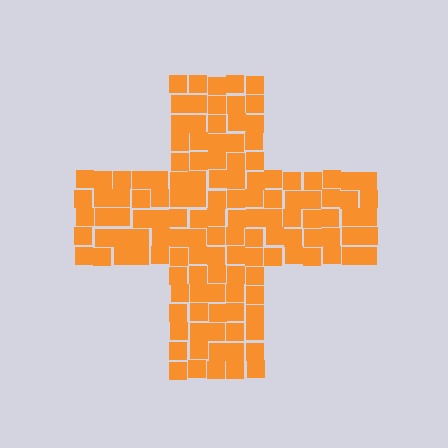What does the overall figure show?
The overall figure shows a cross.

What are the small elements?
The small elements are squares.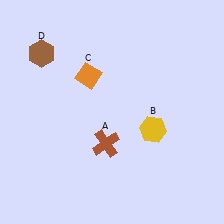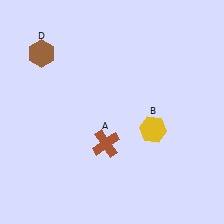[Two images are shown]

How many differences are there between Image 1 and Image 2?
There is 1 difference between the two images.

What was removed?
The orange diamond (C) was removed in Image 2.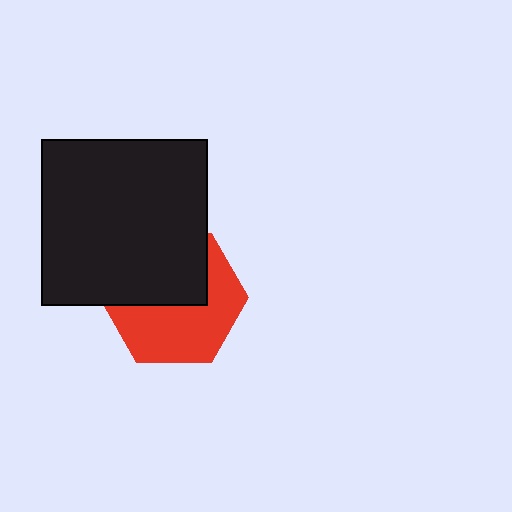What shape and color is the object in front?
The object in front is a black square.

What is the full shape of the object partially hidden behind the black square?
The partially hidden object is a red hexagon.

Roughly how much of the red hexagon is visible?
About half of it is visible (roughly 55%).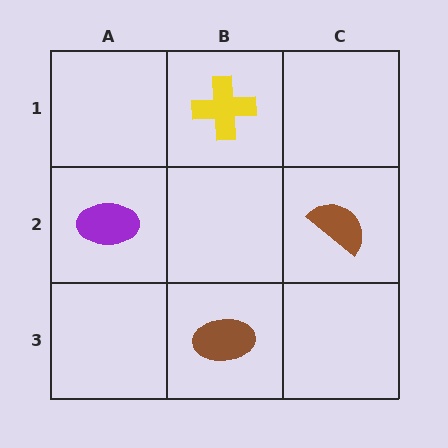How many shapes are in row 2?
2 shapes.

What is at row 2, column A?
A purple ellipse.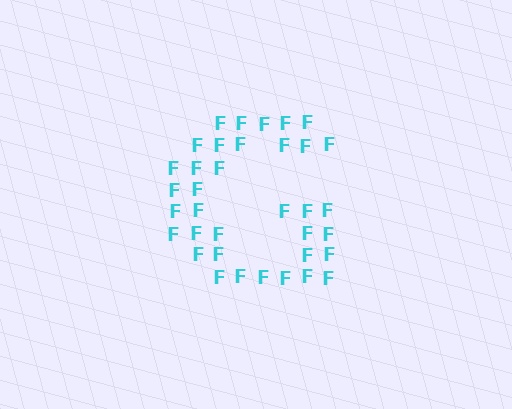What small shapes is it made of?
It is made of small letter F's.